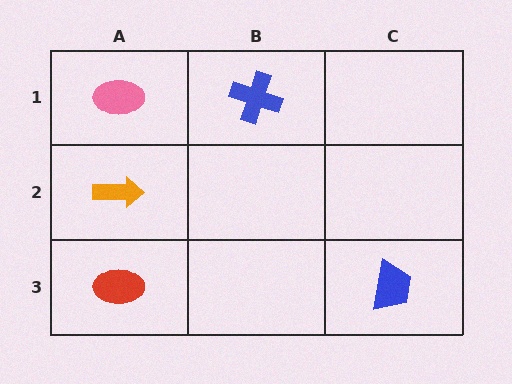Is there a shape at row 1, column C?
No, that cell is empty.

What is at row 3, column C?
A blue trapezoid.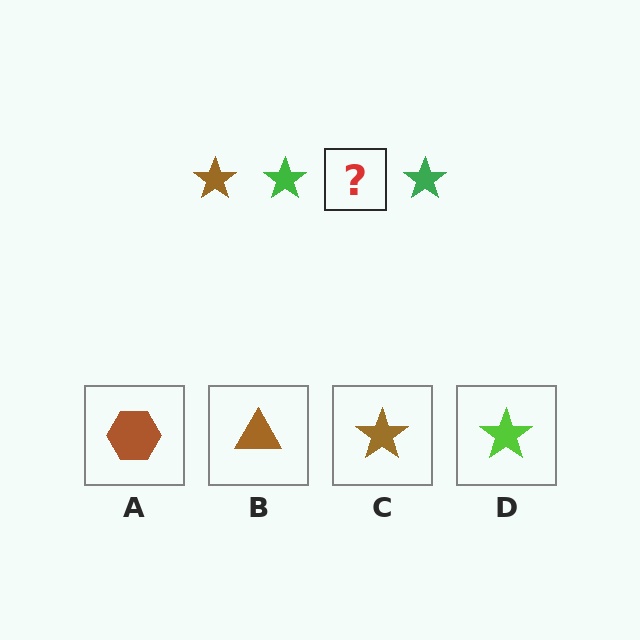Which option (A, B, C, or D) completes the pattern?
C.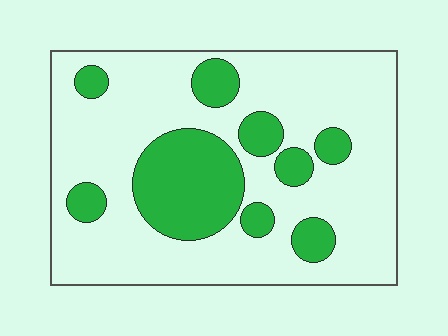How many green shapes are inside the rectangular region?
9.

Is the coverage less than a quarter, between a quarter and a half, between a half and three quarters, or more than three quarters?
Between a quarter and a half.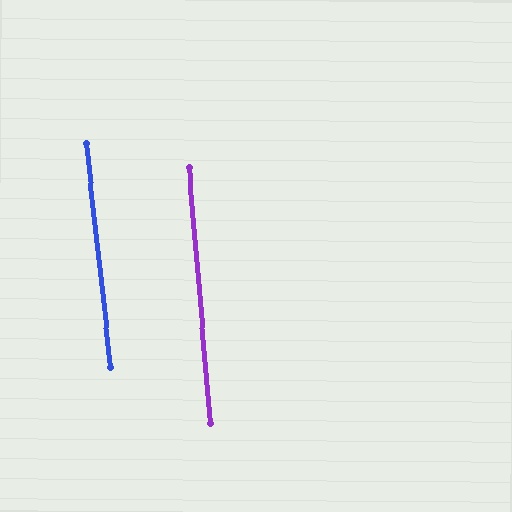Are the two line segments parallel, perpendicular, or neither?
Parallel — their directions differ by only 1.5°.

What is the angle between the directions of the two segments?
Approximately 1 degree.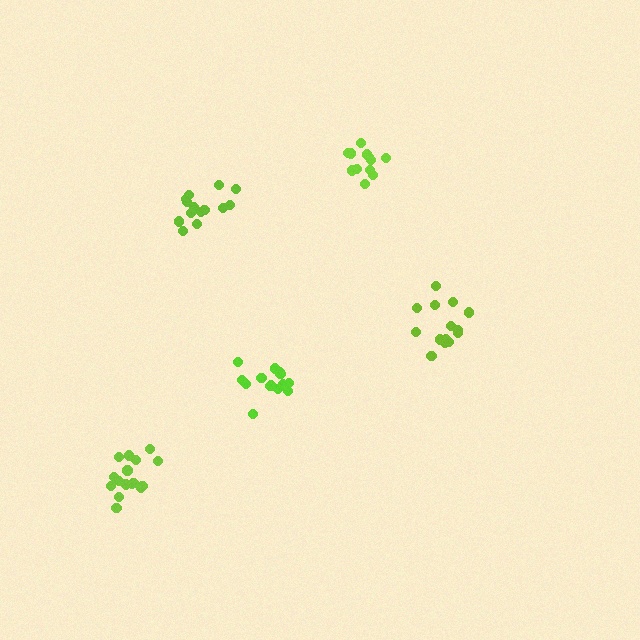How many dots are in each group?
Group 1: 12 dots, Group 2: 15 dots, Group 3: 14 dots, Group 4: 16 dots, Group 5: 14 dots (71 total).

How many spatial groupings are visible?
There are 5 spatial groupings.